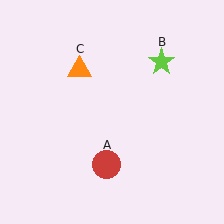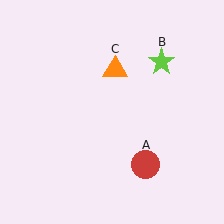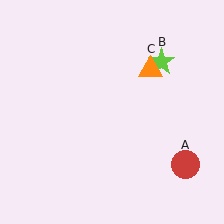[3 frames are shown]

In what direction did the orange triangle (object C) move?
The orange triangle (object C) moved right.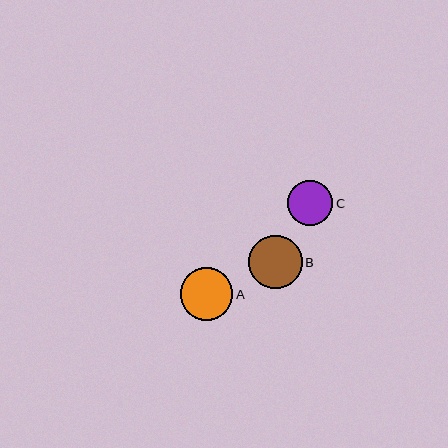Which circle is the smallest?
Circle C is the smallest with a size of approximately 45 pixels.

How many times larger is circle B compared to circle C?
Circle B is approximately 1.2 times the size of circle C.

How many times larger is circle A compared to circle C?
Circle A is approximately 1.2 times the size of circle C.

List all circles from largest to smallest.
From largest to smallest: B, A, C.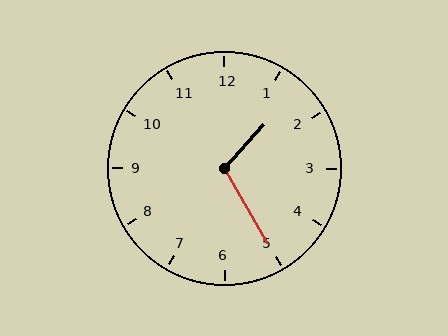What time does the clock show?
1:25.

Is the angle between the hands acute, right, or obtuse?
It is obtuse.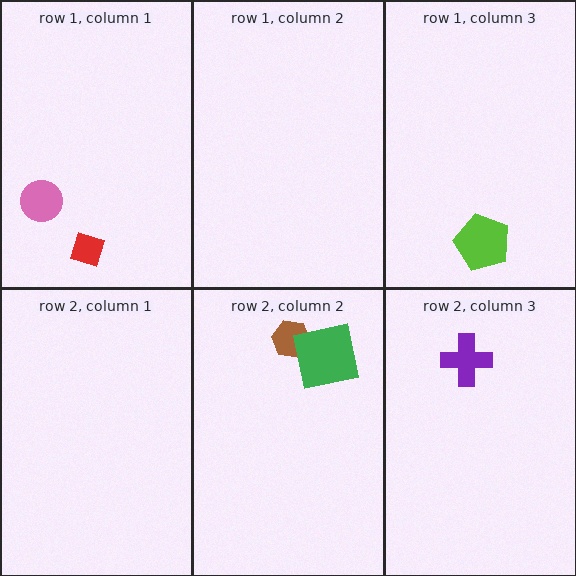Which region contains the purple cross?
The row 2, column 3 region.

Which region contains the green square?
The row 2, column 2 region.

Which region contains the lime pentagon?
The row 1, column 3 region.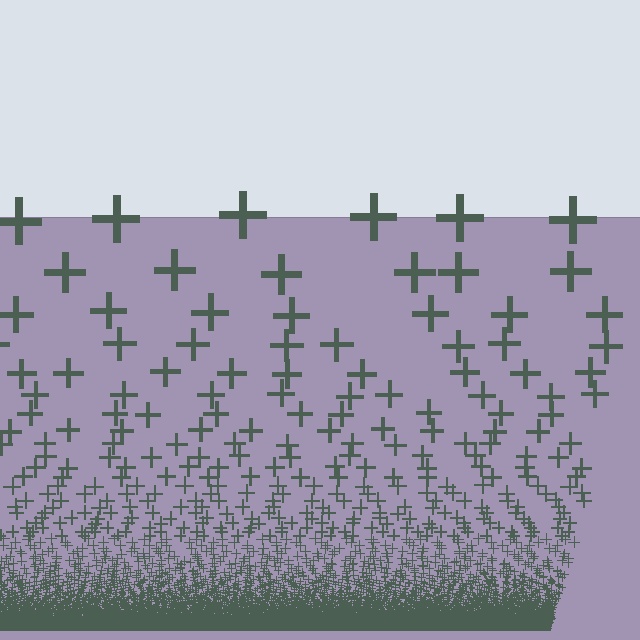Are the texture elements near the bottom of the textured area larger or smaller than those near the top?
Smaller. The gradient is inverted — elements near the bottom are smaller and denser.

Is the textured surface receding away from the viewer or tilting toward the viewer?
The surface appears to tilt toward the viewer. Texture elements get larger and sparser toward the top.